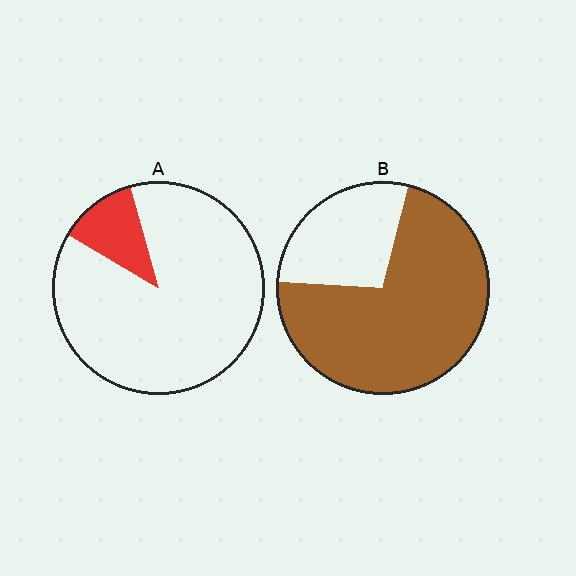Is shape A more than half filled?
No.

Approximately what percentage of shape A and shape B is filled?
A is approximately 10% and B is approximately 70%.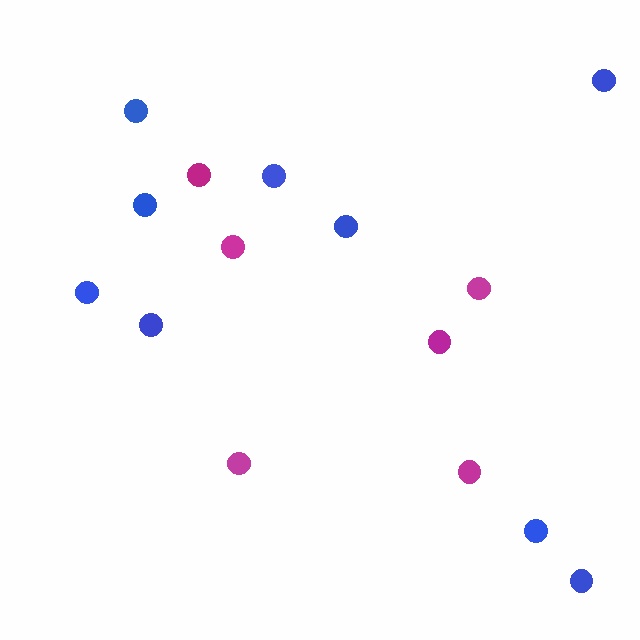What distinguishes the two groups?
There are 2 groups: one group of blue circles (9) and one group of magenta circles (6).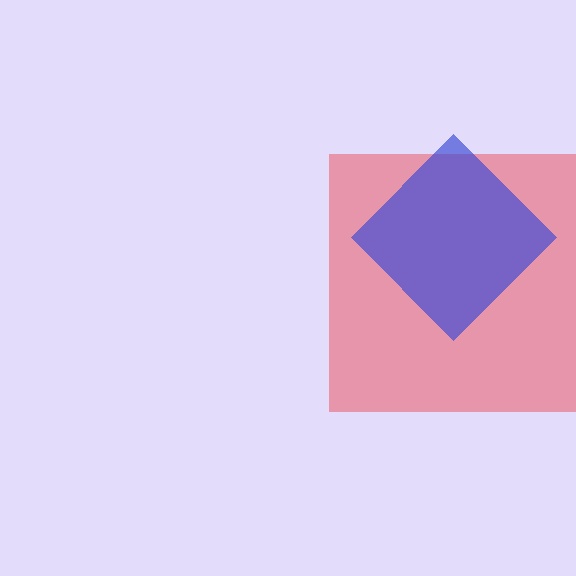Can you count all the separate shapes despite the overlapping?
Yes, there are 2 separate shapes.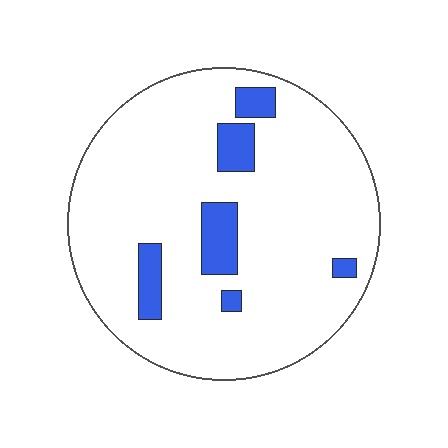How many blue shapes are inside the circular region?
6.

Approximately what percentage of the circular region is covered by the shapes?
Approximately 10%.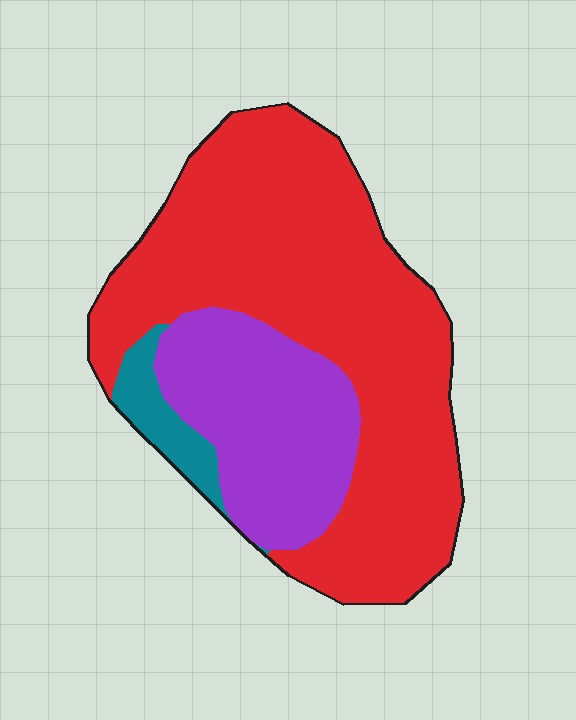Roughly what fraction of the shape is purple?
Purple covers 27% of the shape.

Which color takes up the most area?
Red, at roughly 65%.